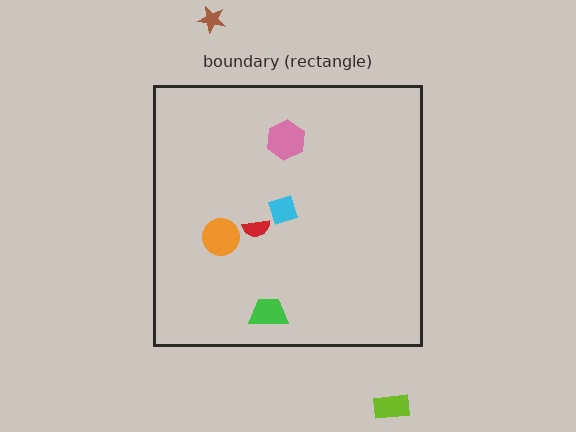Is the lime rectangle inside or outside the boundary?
Outside.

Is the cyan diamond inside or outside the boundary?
Inside.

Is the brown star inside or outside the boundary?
Outside.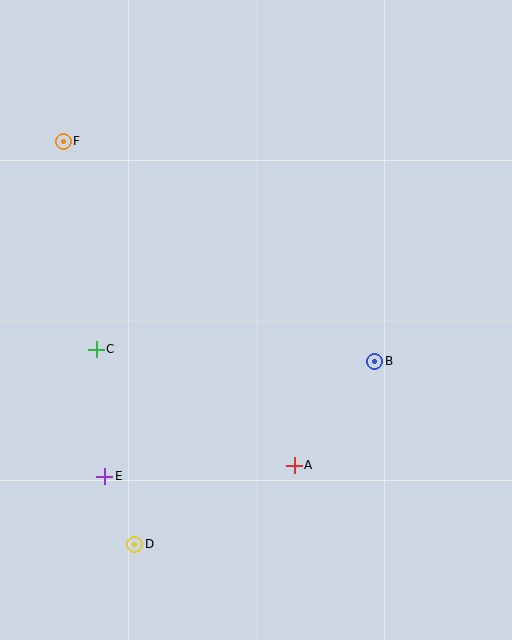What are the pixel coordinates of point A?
Point A is at (294, 465).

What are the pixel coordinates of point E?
Point E is at (105, 476).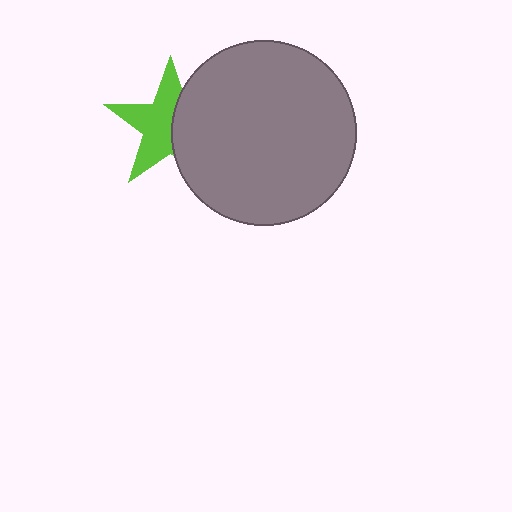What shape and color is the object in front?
The object in front is a gray circle.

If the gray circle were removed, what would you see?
You would see the complete lime star.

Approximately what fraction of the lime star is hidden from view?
Roughly 42% of the lime star is hidden behind the gray circle.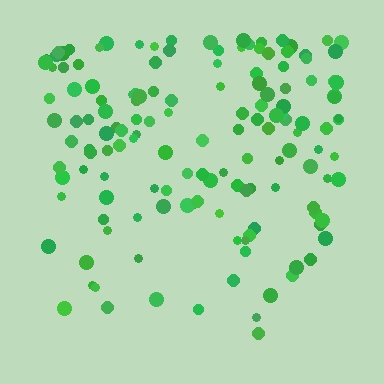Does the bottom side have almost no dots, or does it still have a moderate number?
Still a moderate number, just noticeably fewer than the top.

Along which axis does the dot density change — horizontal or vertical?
Vertical.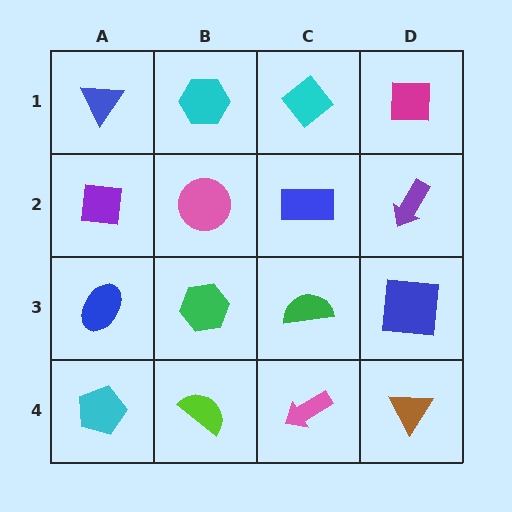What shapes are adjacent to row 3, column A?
A purple square (row 2, column A), a cyan pentagon (row 4, column A), a green hexagon (row 3, column B).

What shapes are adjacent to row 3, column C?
A blue rectangle (row 2, column C), a pink arrow (row 4, column C), a green hexagon (row 3, column B), a blue square (row 3, column D).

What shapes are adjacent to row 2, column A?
A blue triangle (row 1, column A), a blue ellipse (row 3, column A), a pink circle (row 2, column B).